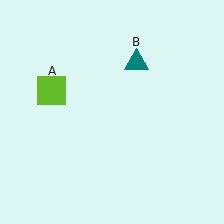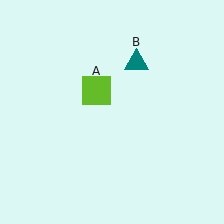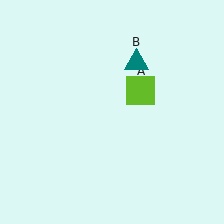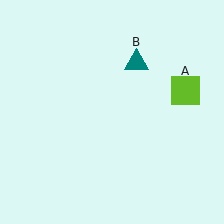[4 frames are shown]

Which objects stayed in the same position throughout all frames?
Teal triangle (object B) remained stationary.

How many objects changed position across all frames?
1 object changed position: lime square (object A).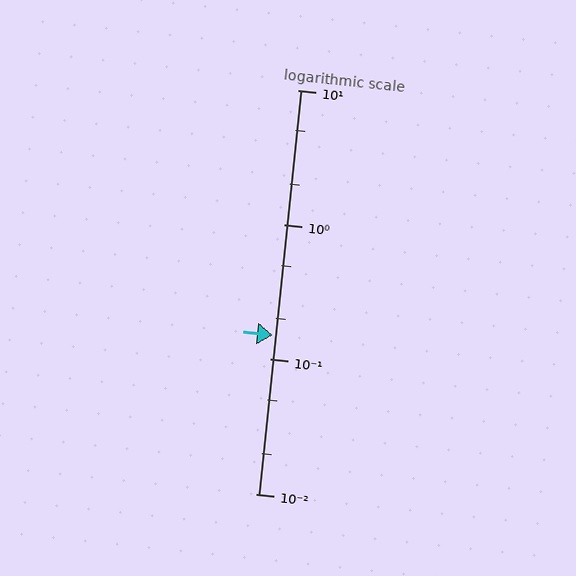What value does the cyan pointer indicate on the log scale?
The pointer indicates approximately 0.15.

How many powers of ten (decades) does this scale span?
The scale spans 3 decades, from 0.01 to 10.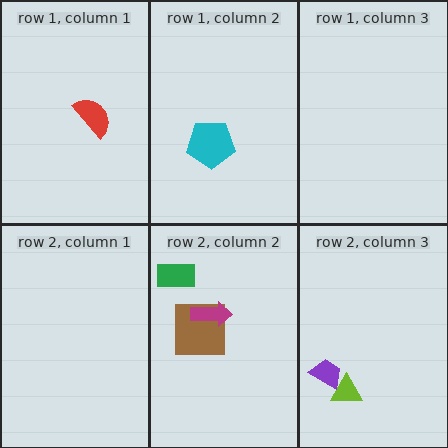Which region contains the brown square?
The row 2, column 2 region.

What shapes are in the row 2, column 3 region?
The lime triangle, the purple trapezoid.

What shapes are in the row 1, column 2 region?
The cyan pentagon.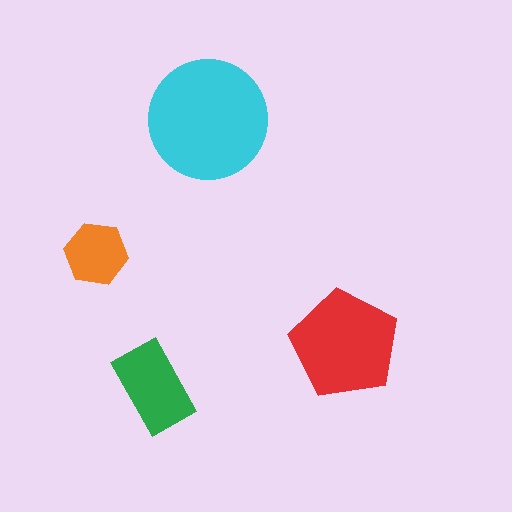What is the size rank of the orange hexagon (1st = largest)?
4th.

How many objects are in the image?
There are 4 objects in the image.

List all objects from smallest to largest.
The orange hexagon, the green rectangle, the red pentagon, the cyan circle.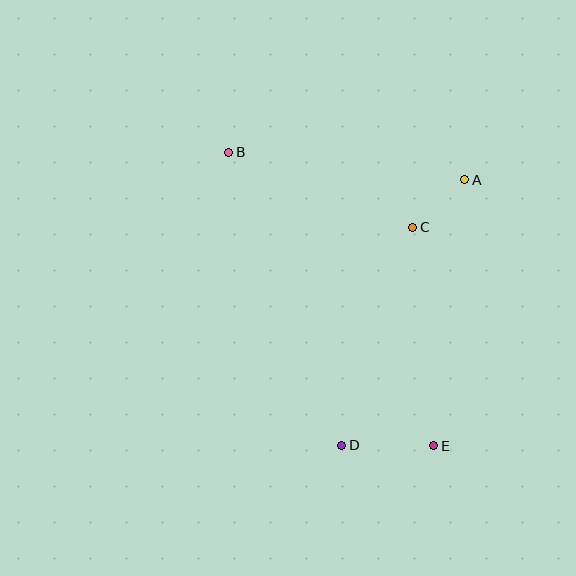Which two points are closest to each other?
Points A and C are closest to each other.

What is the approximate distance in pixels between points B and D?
The distance between B and D is approximately 314 pixels.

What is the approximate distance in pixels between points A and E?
The distance between A and E is approximately 268 pixels.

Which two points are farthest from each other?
Points B and E are farthest from each other.